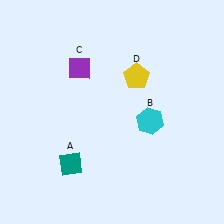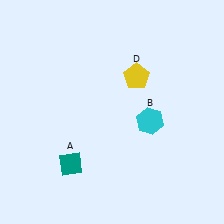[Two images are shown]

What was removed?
The purple diamond (C) was removed in Image 2.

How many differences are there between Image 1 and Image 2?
There is 1 difference between the two images.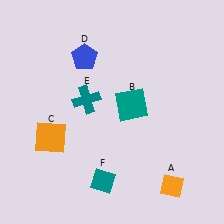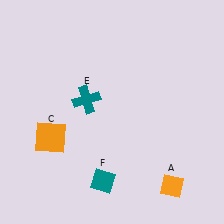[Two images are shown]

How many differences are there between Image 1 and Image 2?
There are 2 differences between the two images.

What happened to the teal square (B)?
The teal square (B) was removed in Image 2. It was in the top-right area of Image 1.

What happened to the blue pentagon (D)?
The blue pentagon (D) was removed in Image 2. It was in the top-left area of Image 1.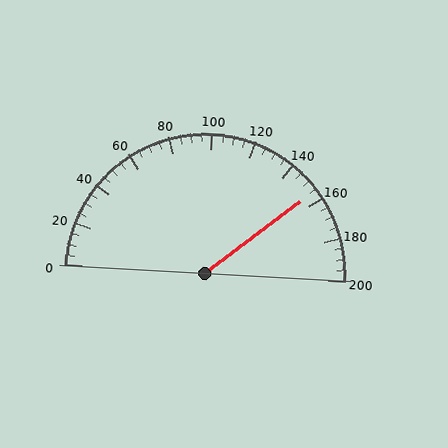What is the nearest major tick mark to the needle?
The nearest major tick mark is 160.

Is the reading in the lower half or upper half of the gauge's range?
The reading is in the upper half of the range (0 to 200).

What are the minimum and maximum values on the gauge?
The gauge ranges from 0 to 200.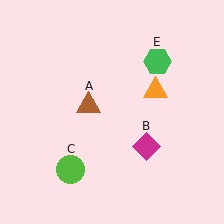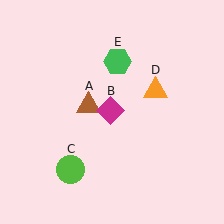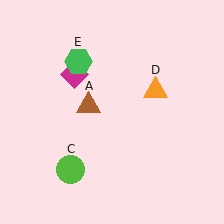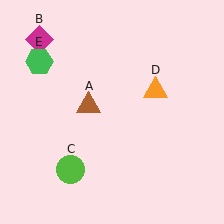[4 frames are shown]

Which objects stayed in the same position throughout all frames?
Brown triangle (object A) and lime circle (object C) and orange triangle (object D) remained stationary.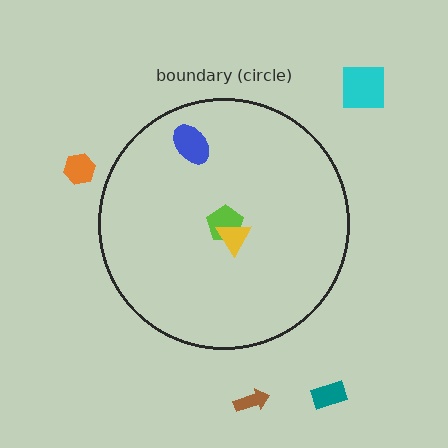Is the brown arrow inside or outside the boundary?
Outside.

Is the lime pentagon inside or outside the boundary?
Inside.